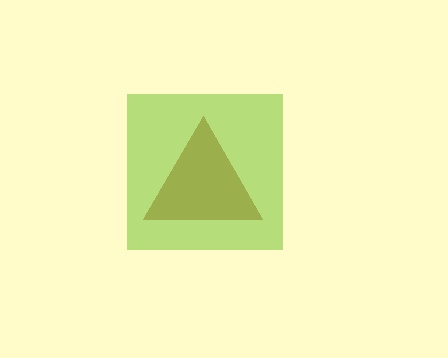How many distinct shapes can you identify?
There are 2 distinct shapes: a brown triangle, a lime square.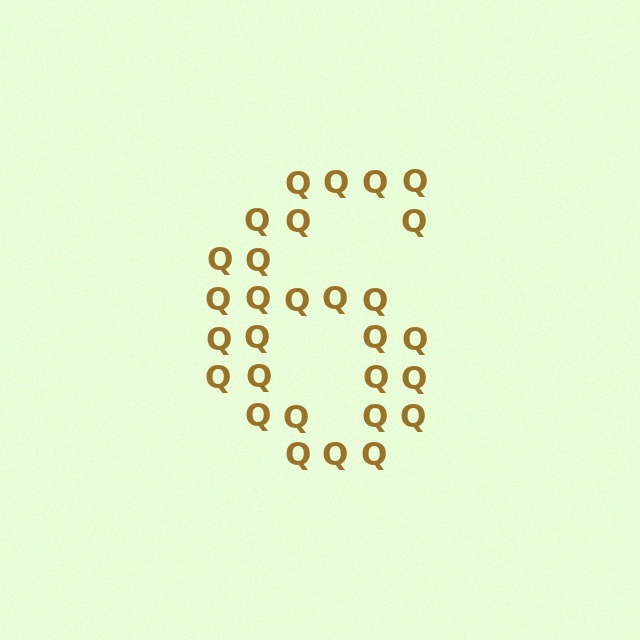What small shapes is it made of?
It is made of small letter Q's.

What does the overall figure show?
The overall figure shows the digit 6.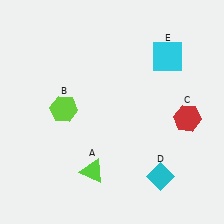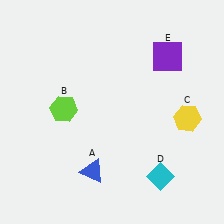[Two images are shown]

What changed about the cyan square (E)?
In Image 1, E is cyan. In Image 2, it changed to purple.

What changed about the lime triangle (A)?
In Image 1, A is lime. In Image 2, it changed to blue.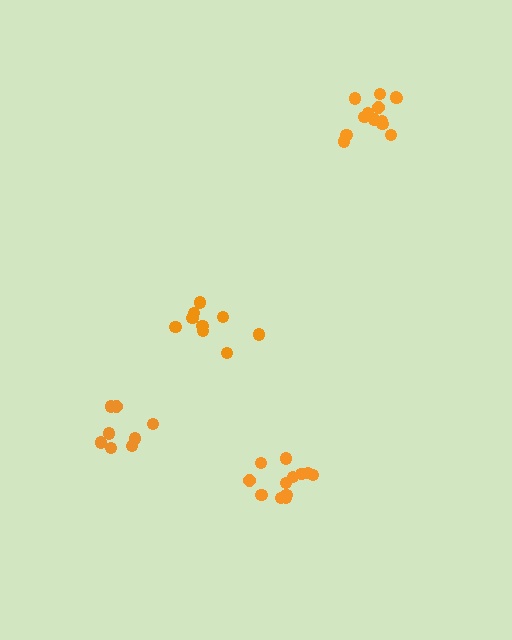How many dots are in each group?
Group 1: 8 dots, Group 2: 9 dots, Group 3: 12 dots, Group 4: 13 dots (42 total).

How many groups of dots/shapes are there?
There are 4 groups.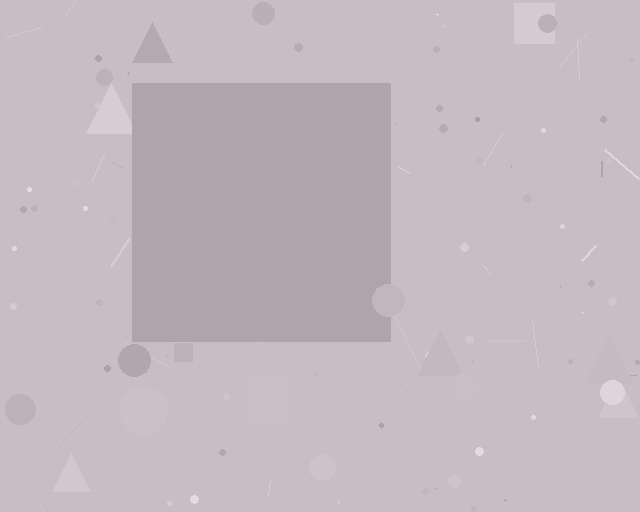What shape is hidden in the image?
A square is hidden in the image.